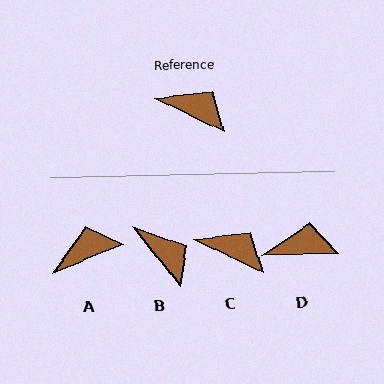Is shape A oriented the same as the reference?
No, it is off by about 48 degrees.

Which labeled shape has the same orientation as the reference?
C.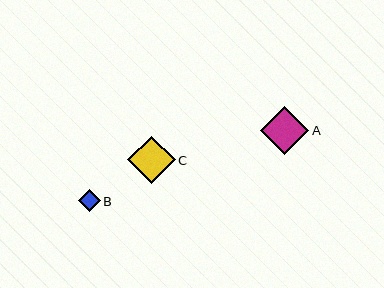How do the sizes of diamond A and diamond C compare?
Diamond A and diamond C are approximately the same size.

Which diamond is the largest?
Diamond A is the largest with a size of approximately 48 pixels.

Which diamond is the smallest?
Diamond B is the smallest with a size of approximately 21 pixels.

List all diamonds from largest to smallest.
From largest to smallest: A, C, B.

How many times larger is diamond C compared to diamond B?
Diamond C is approximately 2.2 times the size of diamond B.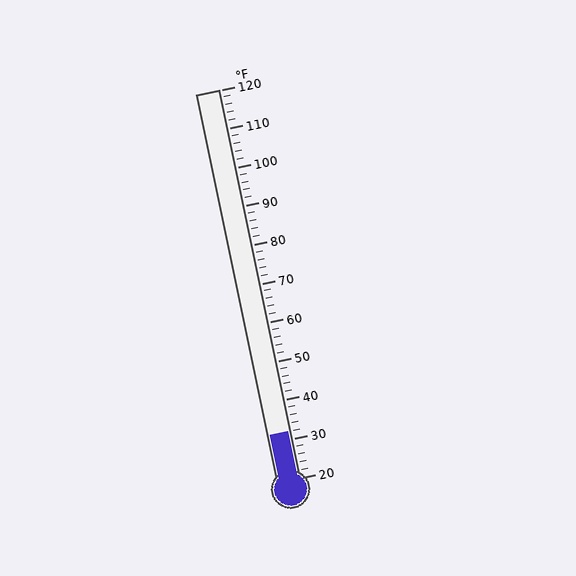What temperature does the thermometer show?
The thermometer shows approximately 32°F.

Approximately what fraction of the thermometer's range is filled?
The thermometer is filled to approximately 10% of its range.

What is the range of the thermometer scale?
The thermometer scale ranges from 20°F to 120°F.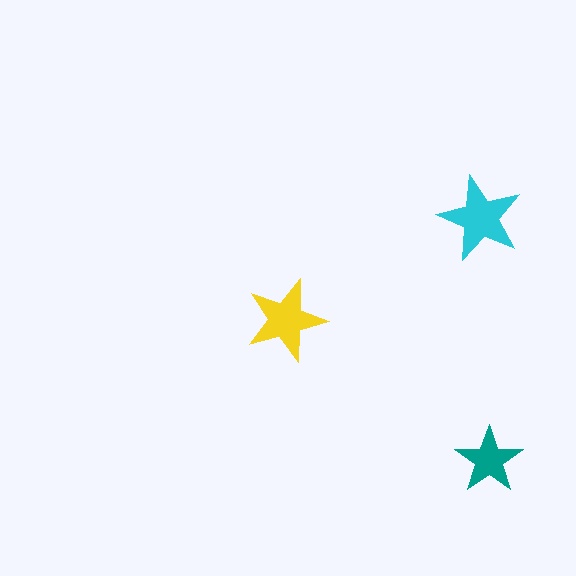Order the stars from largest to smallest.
the cyan one, the yellow one, the teal one.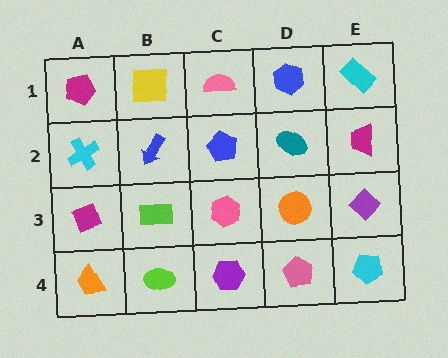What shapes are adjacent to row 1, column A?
A cyan cross (row 2, column A), a yellow square (row 1, column B).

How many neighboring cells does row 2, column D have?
4.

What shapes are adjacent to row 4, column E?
A purple diamond (row 3, column E), a pink pentagon (row 4, column D).